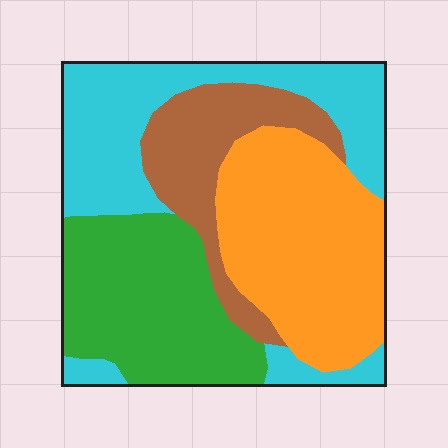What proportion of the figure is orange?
Orange covers about 30% of the figure.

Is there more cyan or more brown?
Cyan.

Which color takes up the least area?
Brown, at roughly 15%.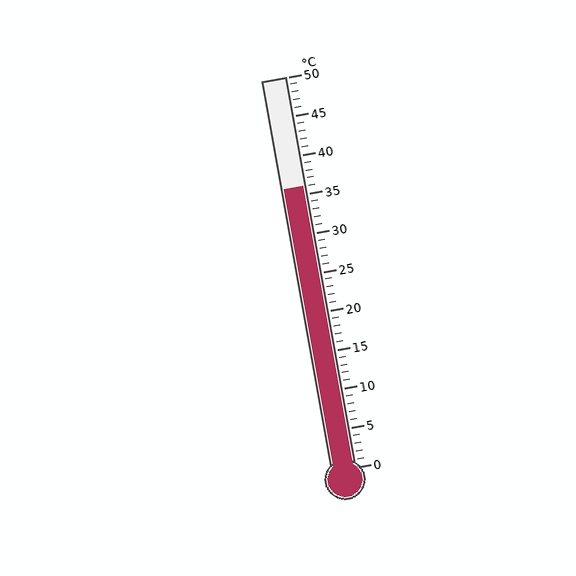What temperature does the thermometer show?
The thermometer shows approximately 36°C.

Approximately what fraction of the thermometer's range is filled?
The thermometer is filled to approximately 70% of its range.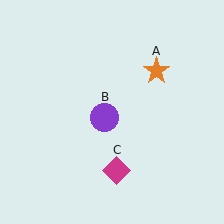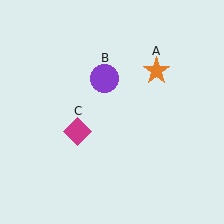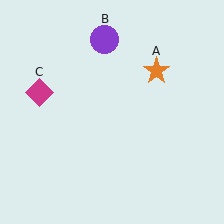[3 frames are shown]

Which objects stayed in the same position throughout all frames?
Orange star (object A) remained stationary.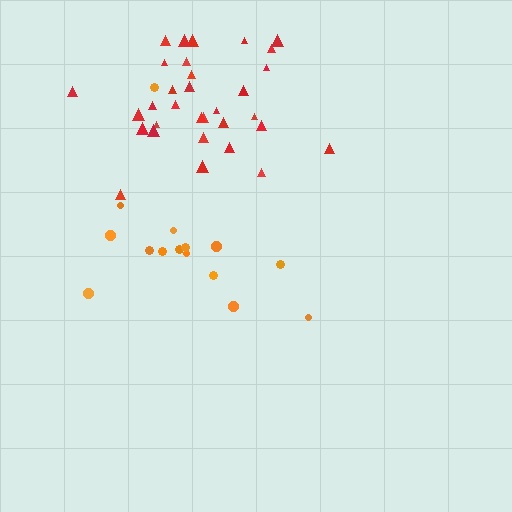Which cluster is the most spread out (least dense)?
Orange.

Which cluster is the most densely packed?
Red.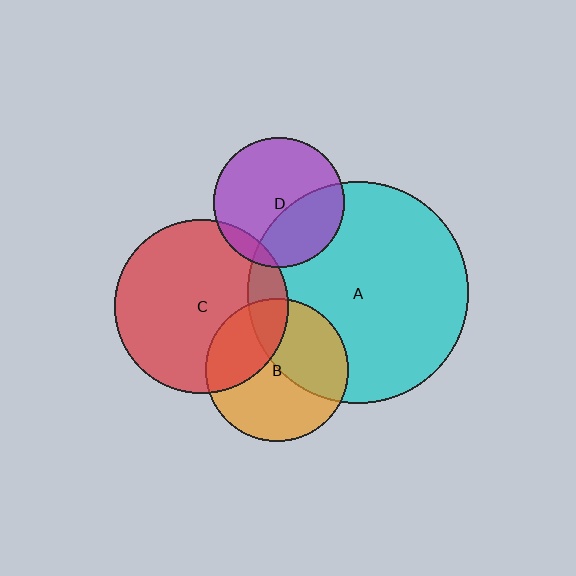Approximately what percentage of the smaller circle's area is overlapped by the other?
Approximately 35%.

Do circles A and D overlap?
Yes.